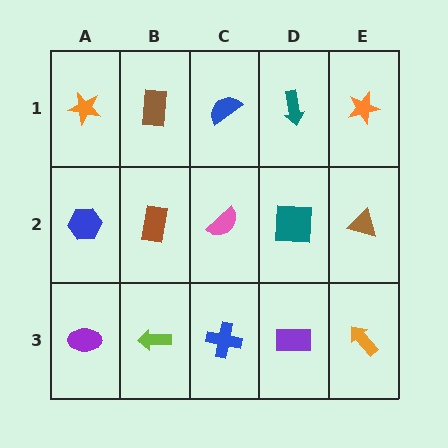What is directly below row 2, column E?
An orange arrow.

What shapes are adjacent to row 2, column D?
A teal arrow (row 1, column D), a purple rectangle (row 3, column D), a pink semicircle (row 2, column C), a brown triangle (row 2, column E).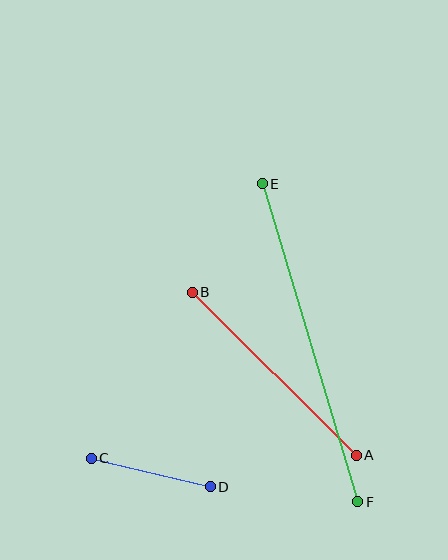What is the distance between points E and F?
The distance is approximately 332 pixels.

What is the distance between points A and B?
The distance is approximately 231 pixels.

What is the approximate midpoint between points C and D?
The midpoint is at approximately (151, 472) pixels.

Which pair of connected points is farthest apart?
Points E and F are farthest apart.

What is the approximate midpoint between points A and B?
The midpoint is at approximately (274, 374) pixels.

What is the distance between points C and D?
The distance is approximately 122 pixels.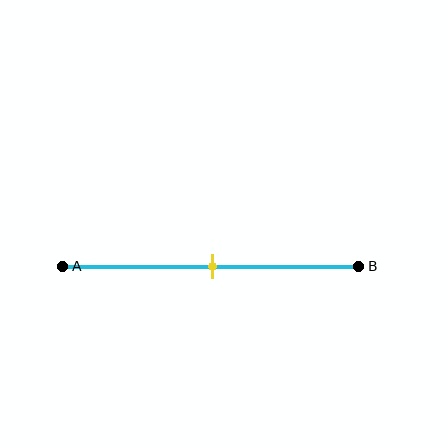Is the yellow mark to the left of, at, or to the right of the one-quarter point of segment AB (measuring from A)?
The yellow mark is to the right of the one-quarter point of segment AB.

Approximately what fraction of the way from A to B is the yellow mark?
The yellow mark is approximately 50% of the way from A to B.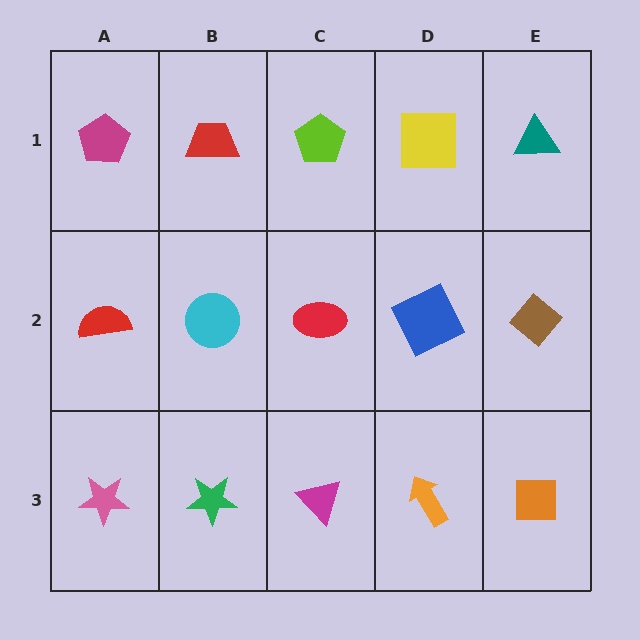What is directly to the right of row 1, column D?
A teal triangle.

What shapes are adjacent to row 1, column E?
A brown diamond (row 2, column E), a yellow square (row 1, column D).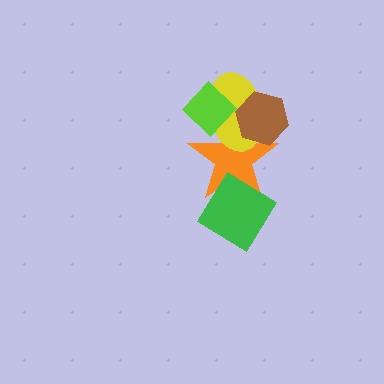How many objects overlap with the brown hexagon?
2 objects overlap with the brown hexagon.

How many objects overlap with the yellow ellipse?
3 objects overlap with the yellow ellipse.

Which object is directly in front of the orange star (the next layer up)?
The yellow ellipse is directly in front of the orange star.